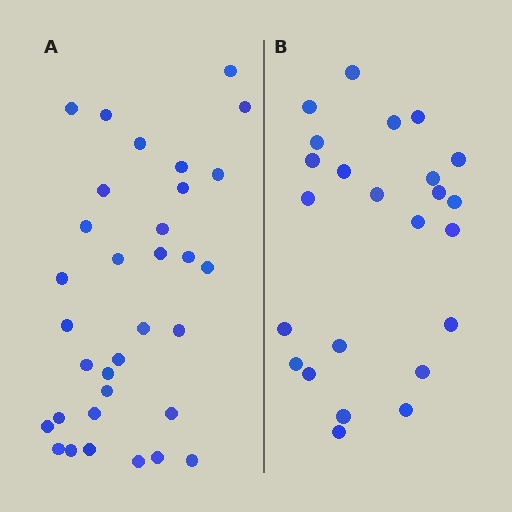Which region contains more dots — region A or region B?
Region A (the left region) has more dots.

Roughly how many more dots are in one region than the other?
Region A has roughly 8 or so more dots than region B.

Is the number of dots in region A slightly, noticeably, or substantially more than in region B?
Region A has noticeably more, but not dramatically so. The ratio is roughly 1.4 to 1.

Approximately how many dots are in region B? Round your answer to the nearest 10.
About 20 dots. (The exact count is 24, which rounds to 20.)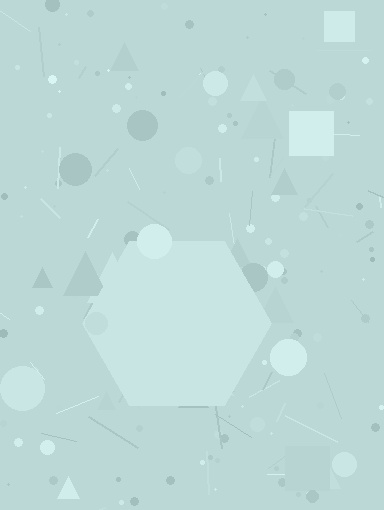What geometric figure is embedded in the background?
A hexagon is embedded in the background.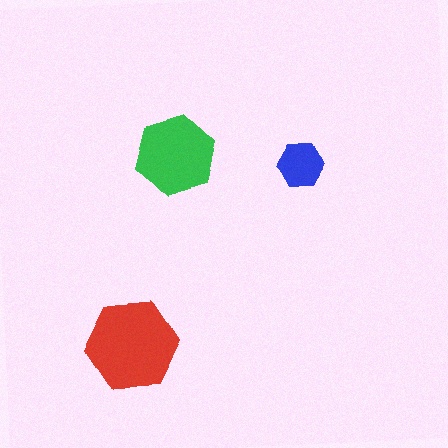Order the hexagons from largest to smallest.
the red one, the green one, the blue one.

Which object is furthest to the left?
The red hexagon is leftmost.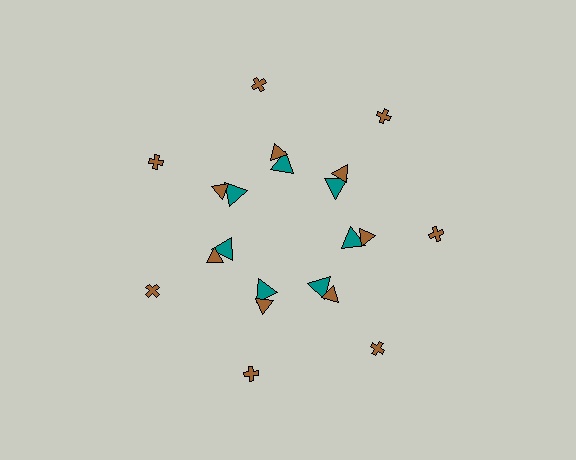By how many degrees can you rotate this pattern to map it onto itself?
The pattern maps onto itself every 51 degrees of rotation.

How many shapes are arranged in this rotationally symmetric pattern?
There are 21 shapes, arranged in 7 groups of 3.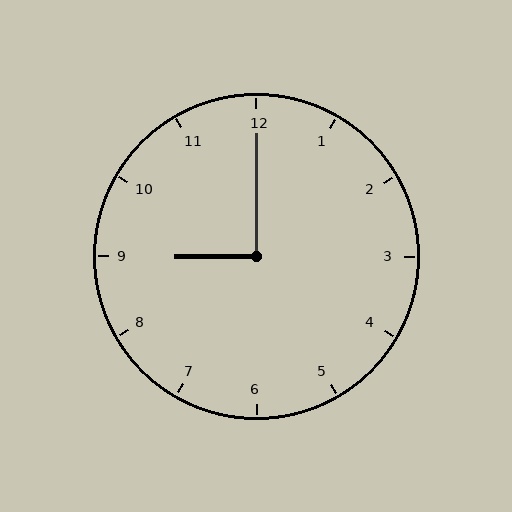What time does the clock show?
9:00.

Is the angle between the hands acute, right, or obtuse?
It is right.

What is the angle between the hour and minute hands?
Approximately 90 degrees.